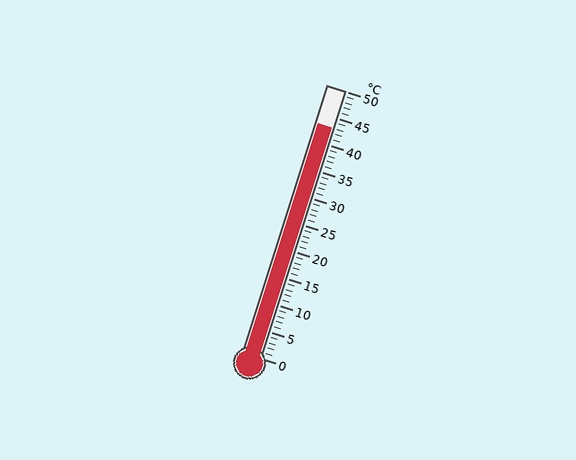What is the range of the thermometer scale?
The thermometer scale ranges from 0°C to 50°C.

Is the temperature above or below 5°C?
The temperature is above 5°C.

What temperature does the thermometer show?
The thermometer shows approximately 43°C.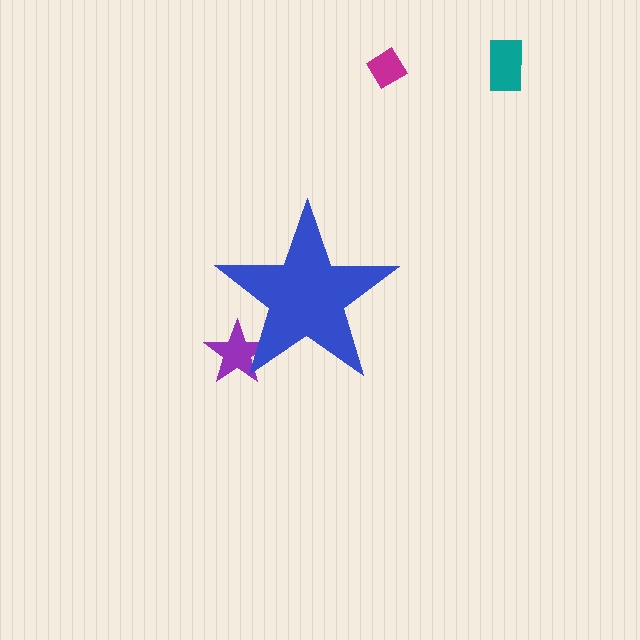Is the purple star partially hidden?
Yes, the purple star is partially hidden behind the blue star.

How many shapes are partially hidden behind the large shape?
1 shape is partially hidden.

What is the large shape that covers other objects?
A blue star.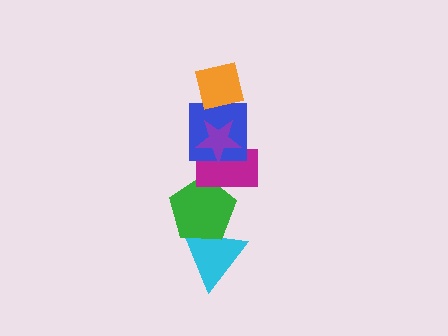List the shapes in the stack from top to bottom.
From top to bottom: the orange square, the purple star, the blue square, the magenta rectangle, the green pentagon, the cyan triangle.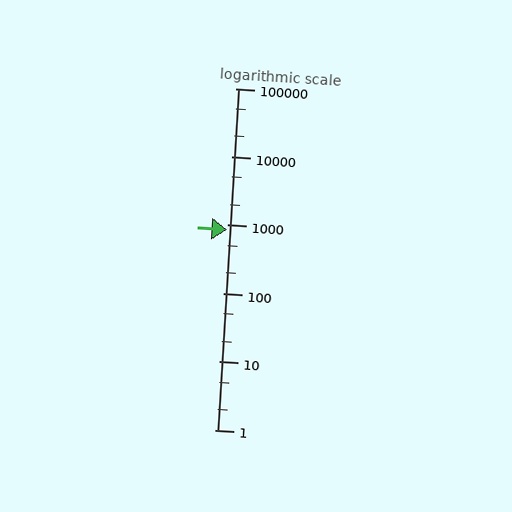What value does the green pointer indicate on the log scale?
The pointer indicates approximately 860.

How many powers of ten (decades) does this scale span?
The scale spans 5 decades, from 1 to 100000.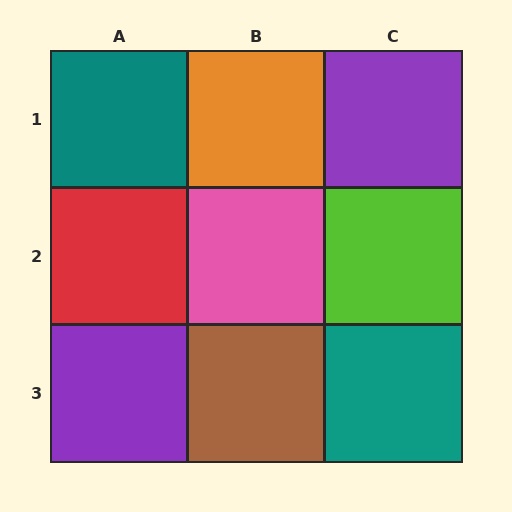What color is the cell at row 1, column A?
Teal.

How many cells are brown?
1 cell is brown.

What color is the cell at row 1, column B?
Orange.